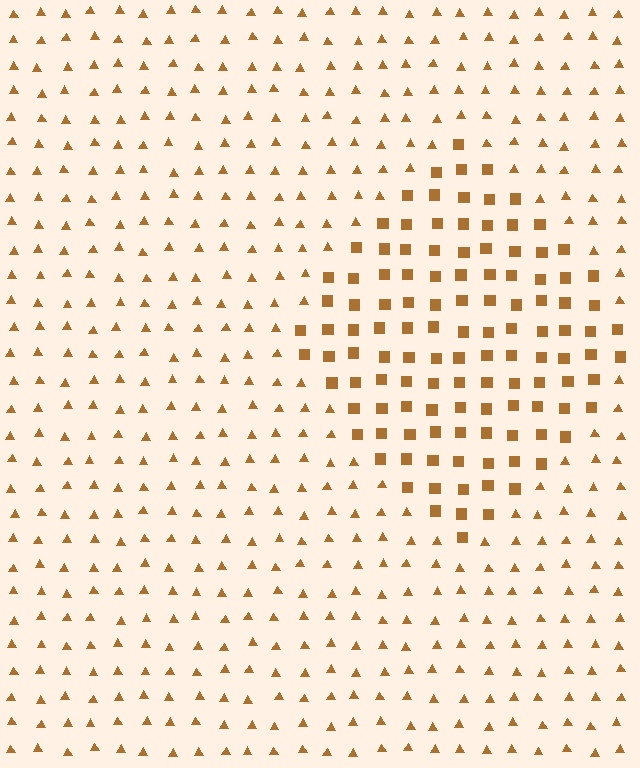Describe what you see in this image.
The image is filled with small brown elements arranged in a uniform grid. A diamond-shaped region contains squares, while the surrounding area contains triangles. The boundary is defined purely by the change in element shape.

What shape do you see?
I see a diamond.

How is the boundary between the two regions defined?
The boundary is defined by a change in element shape: squares inside vs. triangles outside. All elements share the same color and spacing.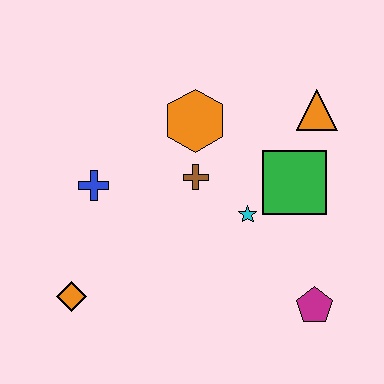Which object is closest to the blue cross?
The brown cross is closest to the blue cross.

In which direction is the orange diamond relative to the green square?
The orange diamond is to the left of the green square.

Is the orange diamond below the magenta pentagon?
No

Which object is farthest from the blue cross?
The magenta pentagon is farthest from the blue cross.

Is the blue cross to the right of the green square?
No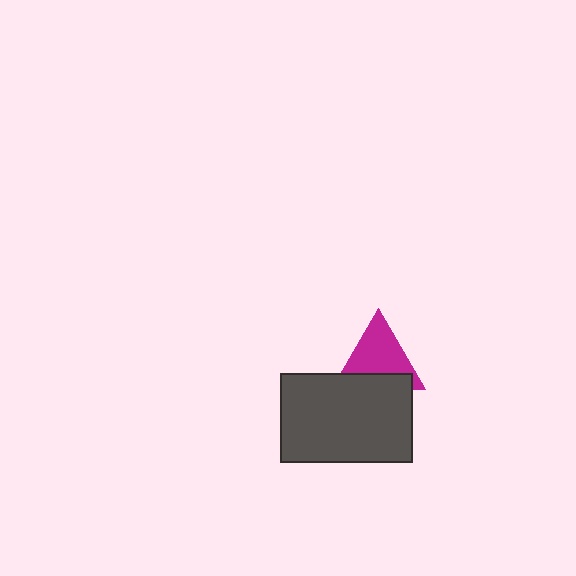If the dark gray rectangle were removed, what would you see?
You would see the complete magenta triangle.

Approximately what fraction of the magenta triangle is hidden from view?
Roughly 32% of the magenta triangle is hidden behind the dark gray rectangle.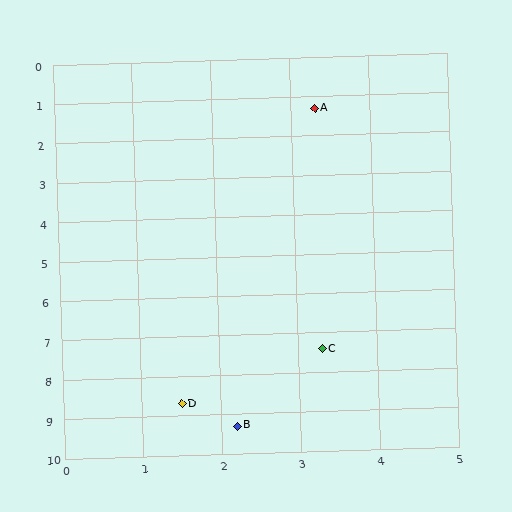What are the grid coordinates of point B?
Point B is at approximately (2.2, 9.3).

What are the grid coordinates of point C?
Point C is at approximately (3.3, 7.4).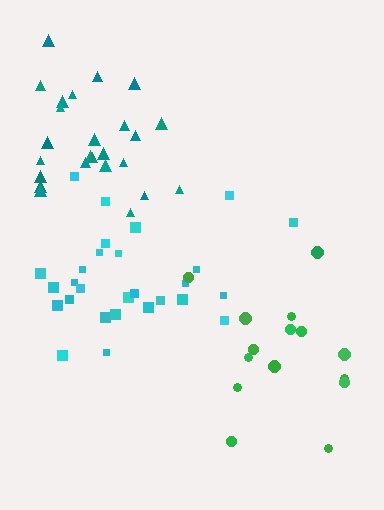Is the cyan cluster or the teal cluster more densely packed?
Cyan.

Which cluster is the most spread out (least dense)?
Green.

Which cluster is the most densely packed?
Cyan.